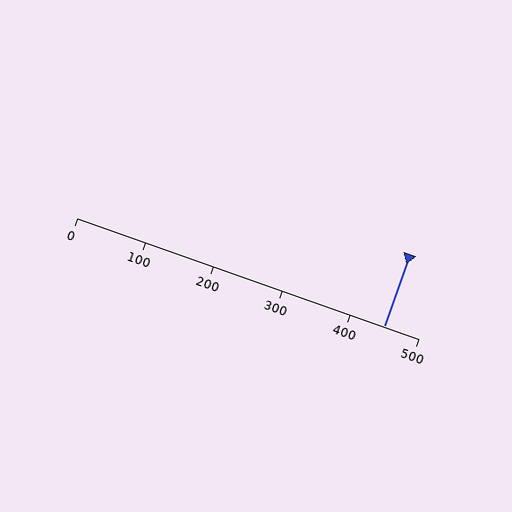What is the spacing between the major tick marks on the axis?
The major ticks are spaced 100 apart.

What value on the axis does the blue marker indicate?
The marker indicates approximately 450.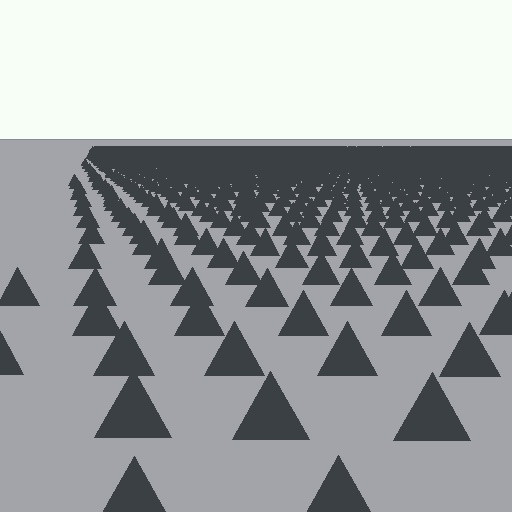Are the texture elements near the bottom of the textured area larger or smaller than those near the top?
Larger. Near the bottom, elements are closer to the viewer and appear at a bigger on-screen size.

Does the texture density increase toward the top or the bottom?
Density increases toward the top.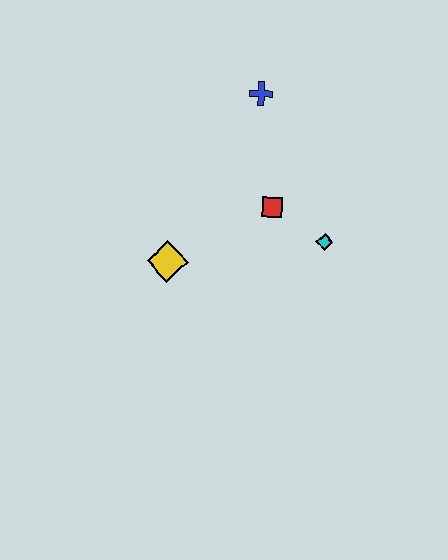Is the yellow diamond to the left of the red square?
Yes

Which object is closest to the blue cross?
The red square is closest to the blue cross.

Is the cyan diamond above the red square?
No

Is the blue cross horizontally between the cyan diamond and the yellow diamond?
Yes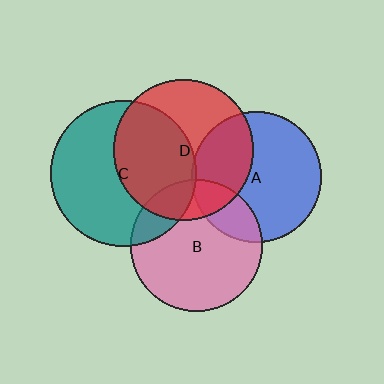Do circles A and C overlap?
Yes.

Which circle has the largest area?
Circle C (teal).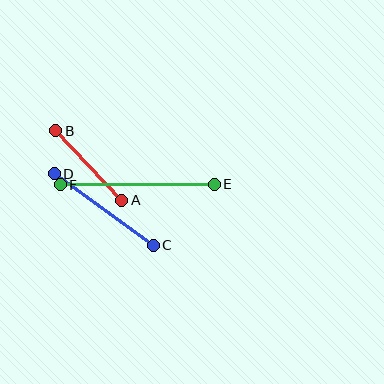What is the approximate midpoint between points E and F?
The midpoint is at approximately (137, 184) pixels.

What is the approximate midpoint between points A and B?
The midpoint is at approximately (89, 165) pixels.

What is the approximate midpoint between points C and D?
The midpoint is at approximately (104, 210) pixels.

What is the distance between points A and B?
The distance is approximately 96 pixels.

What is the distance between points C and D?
The distance is approximately 122 pixels.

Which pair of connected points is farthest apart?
Points E and F are farthest apart.